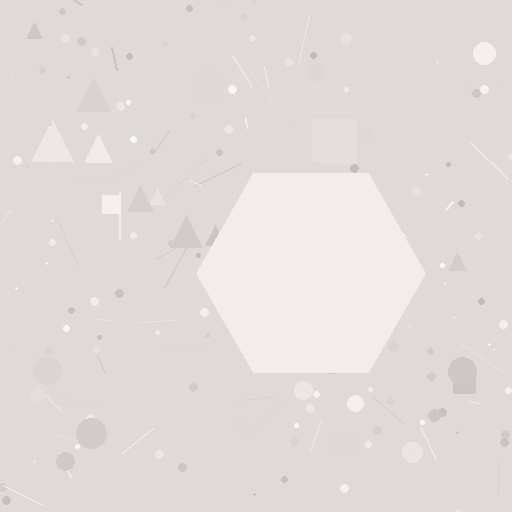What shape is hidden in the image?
A hexagon is hidden in the image.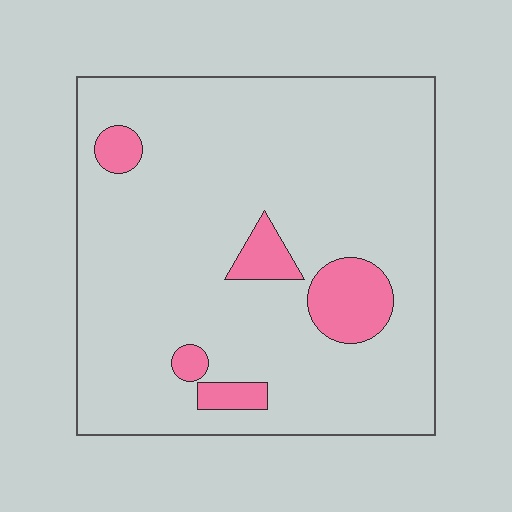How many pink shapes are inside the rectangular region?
5.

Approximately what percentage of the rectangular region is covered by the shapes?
Approximately 10%.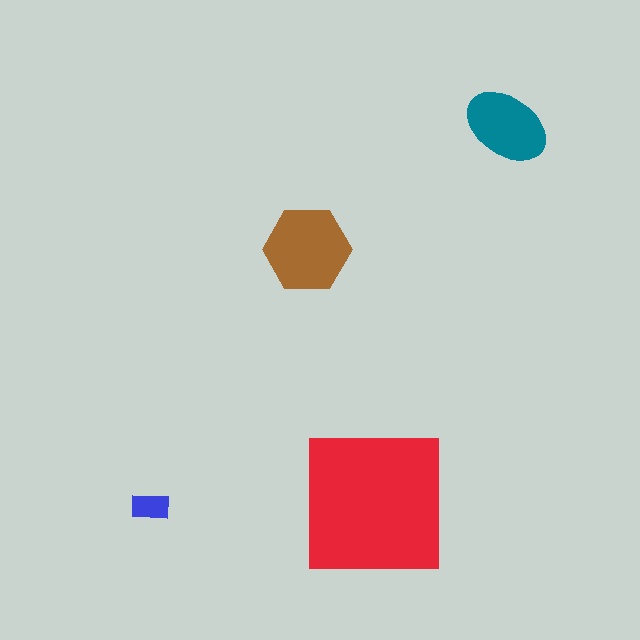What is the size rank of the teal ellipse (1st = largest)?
3rd.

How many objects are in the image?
There are 4 objects in the image.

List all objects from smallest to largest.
The blue rectangle, the teal ellipse, the brown hexagon, the red square.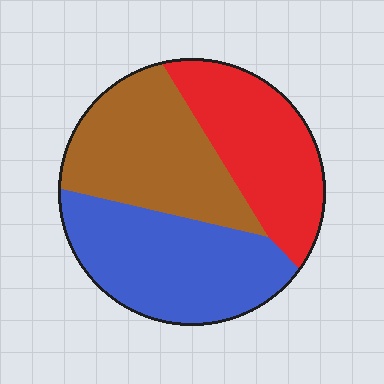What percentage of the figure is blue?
Blue covers 36% of the figure.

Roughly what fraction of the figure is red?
Red covers around 30% of the figure.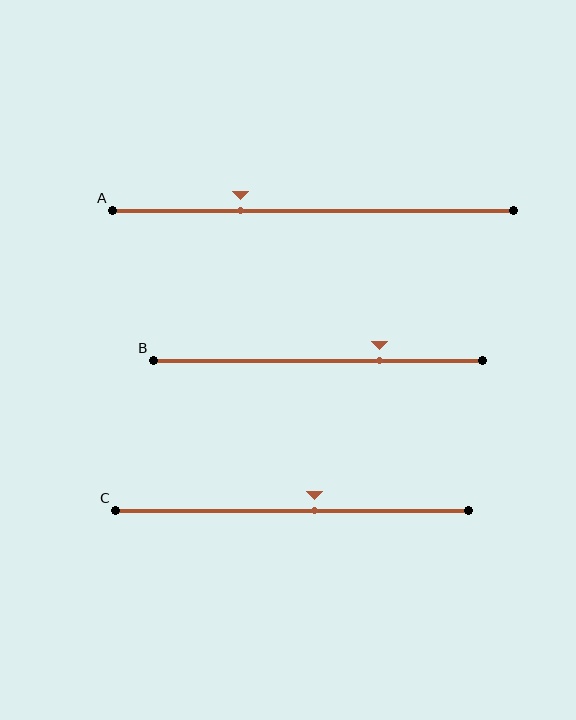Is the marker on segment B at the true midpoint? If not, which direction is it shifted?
No, the marker on segment B is shifted to the right by about 19% of the segment length.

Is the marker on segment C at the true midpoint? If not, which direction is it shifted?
No, the marker on segment C is shifted to the right by about 6% of the segment length.